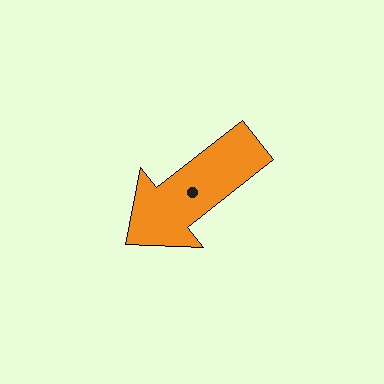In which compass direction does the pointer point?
Southwest.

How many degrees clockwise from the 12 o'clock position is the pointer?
Approximately 232 degrees.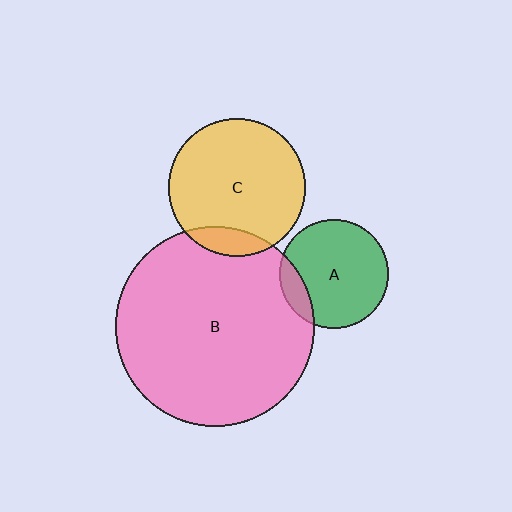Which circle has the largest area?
Circle B (pink).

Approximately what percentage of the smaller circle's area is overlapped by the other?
Approximately 10%.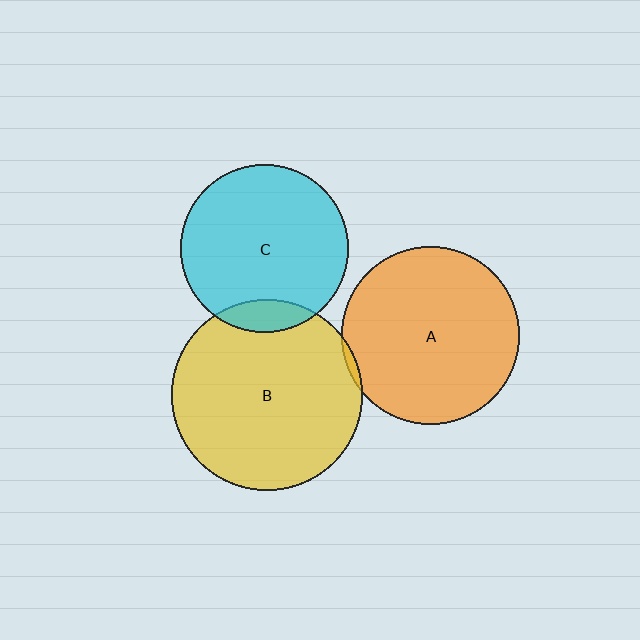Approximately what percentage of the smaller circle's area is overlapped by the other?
Approximately 5%.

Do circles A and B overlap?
Yes.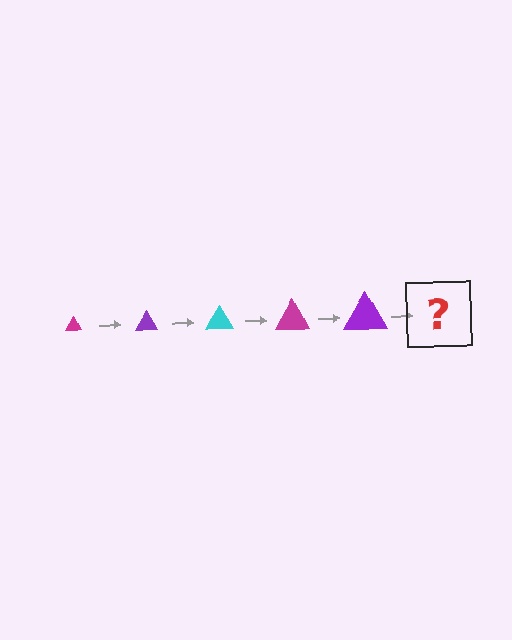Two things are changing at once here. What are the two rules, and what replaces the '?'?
The two rules are that the triangle grows larger each step and the color cycles through magenta, purple, and cyan. The '?' should be a cyan triangle, larger than the previous one.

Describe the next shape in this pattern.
It should be a cyan triangle, larger than the previous one.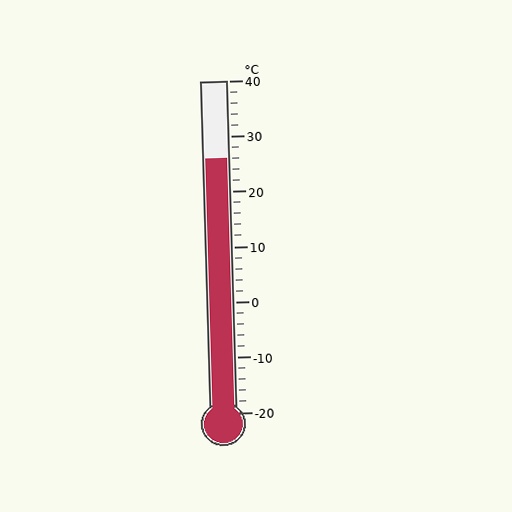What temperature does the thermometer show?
The thermometer shows approximately 26°C.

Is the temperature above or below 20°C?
The temperature is above 20°C.